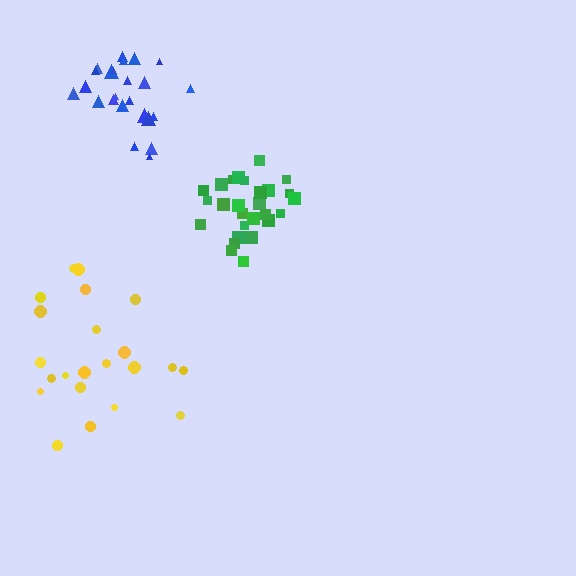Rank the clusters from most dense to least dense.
green, blue, yellow.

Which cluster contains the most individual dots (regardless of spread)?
Green (28).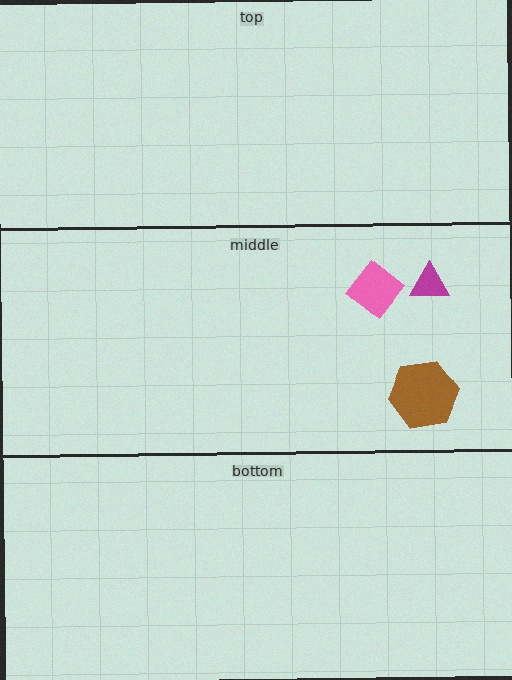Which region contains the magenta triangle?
The middle region.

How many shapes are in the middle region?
3.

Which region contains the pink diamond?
The middle region.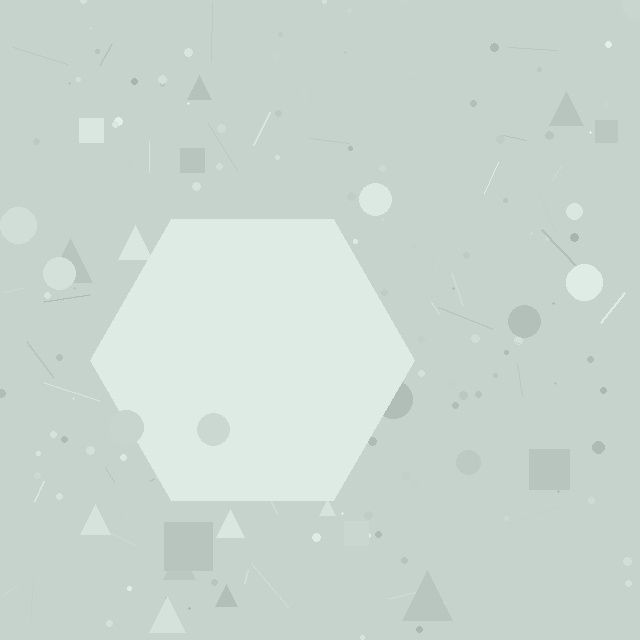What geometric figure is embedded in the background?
A hexagon is embedded in the background.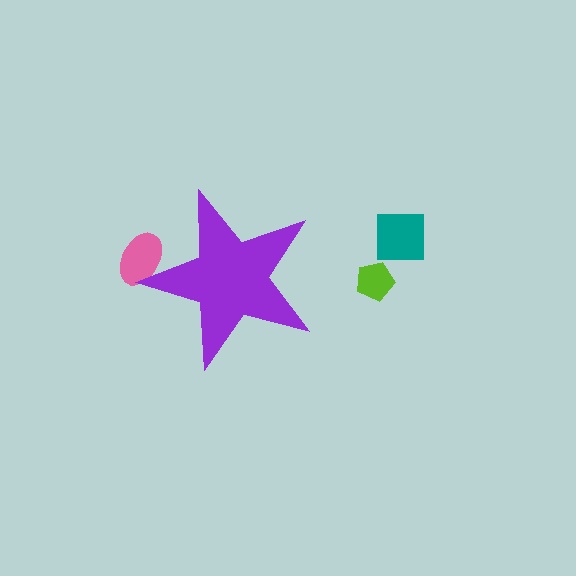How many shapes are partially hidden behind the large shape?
1 shape is partially hidden.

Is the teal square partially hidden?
No, the teal square is fully visible.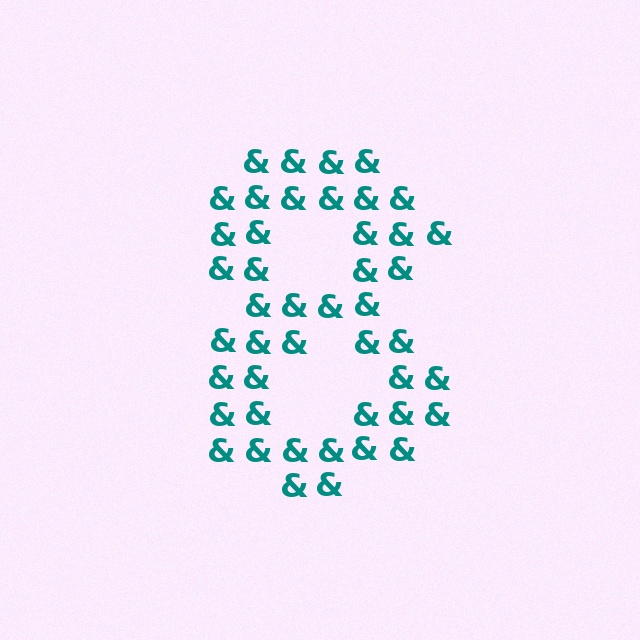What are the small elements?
The small elements are ampersands.